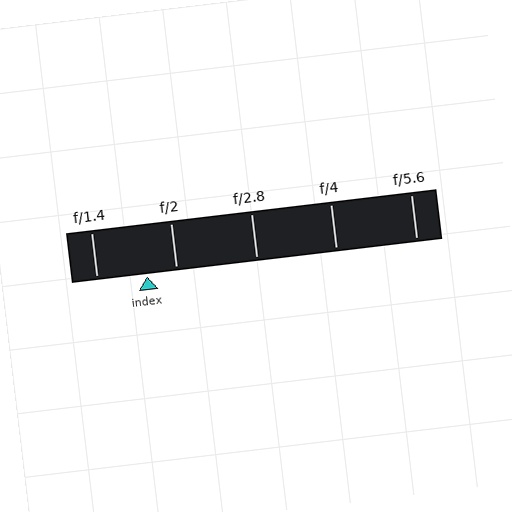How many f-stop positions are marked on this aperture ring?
There are 5 f-stop positions marked.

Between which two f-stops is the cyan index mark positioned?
The index mark is between f/1.4 and f/2.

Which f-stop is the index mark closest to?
The index mark is closest to f/2.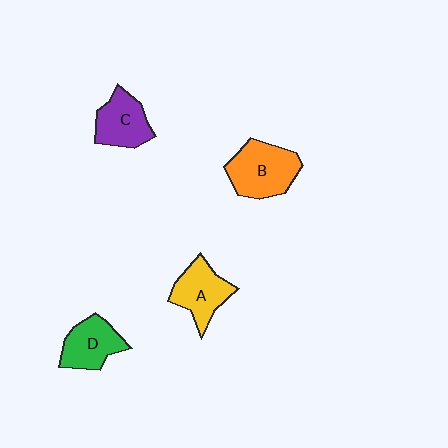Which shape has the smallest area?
Shape D (green).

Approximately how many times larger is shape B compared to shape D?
Approximately 1.3 times.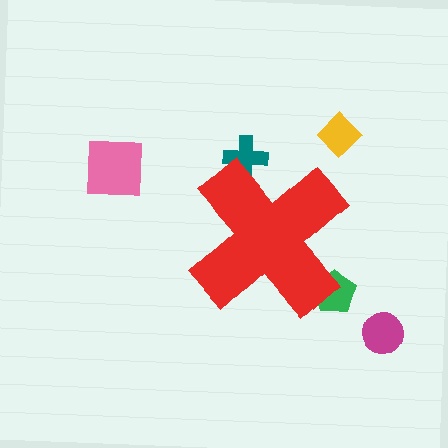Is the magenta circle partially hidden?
No, the magenta circle is fully visible.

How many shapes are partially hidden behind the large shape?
2 shapes are partially hidden.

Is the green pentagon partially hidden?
Yes, the green pentagon is partially hidden behind the red cross.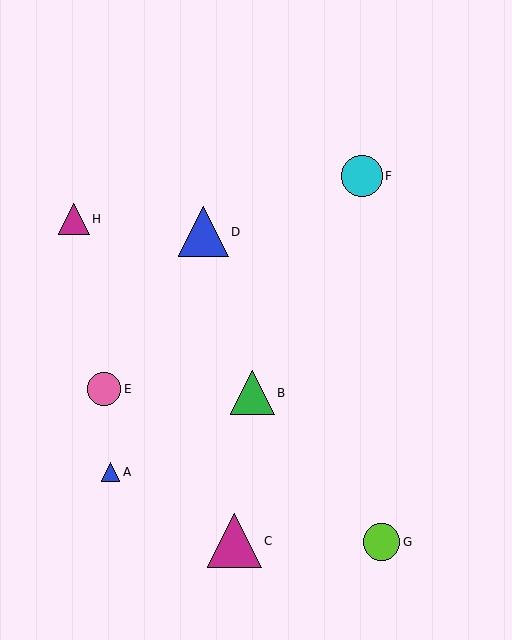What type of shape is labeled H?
Shape H is a magenta triangle.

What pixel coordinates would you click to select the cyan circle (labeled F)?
Click at (362, 176) to select the cyan circle F.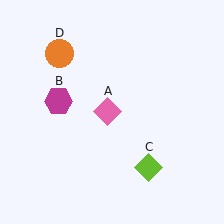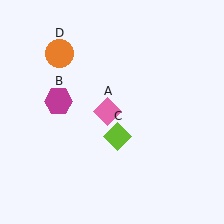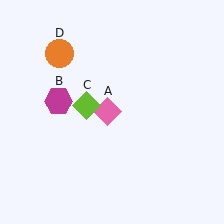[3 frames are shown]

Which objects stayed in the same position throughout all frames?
Pink diamond (object A) and magenta hexagon (object B) and orange circle (object D) remained stationary.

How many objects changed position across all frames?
1 object changed position: lime diamond (object C).